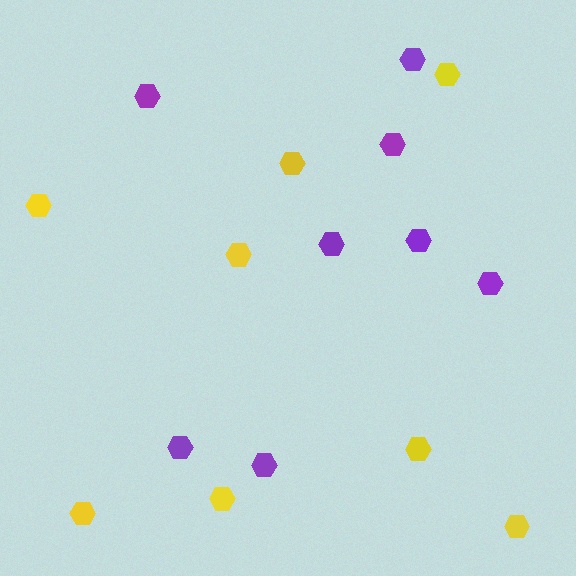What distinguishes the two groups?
There are 2 groups: one group of purple hexagons (8) and one group of yellow hexagons (8).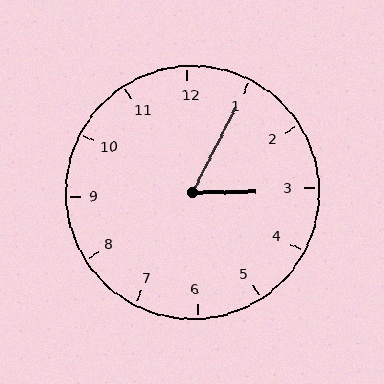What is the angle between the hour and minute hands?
Approximately 62 degrees.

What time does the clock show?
3:05.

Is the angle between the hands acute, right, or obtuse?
It is acute.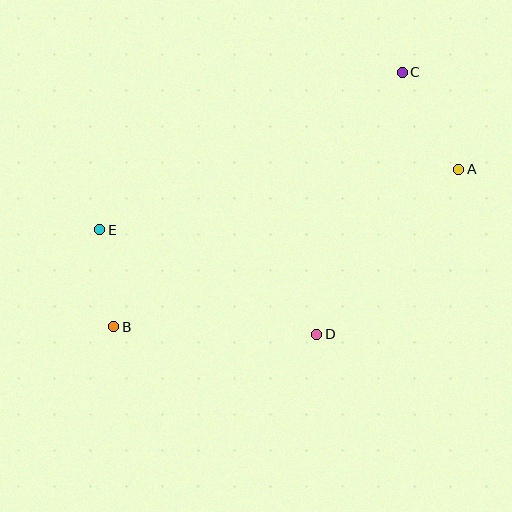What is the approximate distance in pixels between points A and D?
The distance between A and D is approximately 218 pixels.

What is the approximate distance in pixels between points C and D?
The distance between C and D is approximately 276 pixels.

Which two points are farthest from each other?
Points B and C are farthest from each other.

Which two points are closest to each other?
Points B and E are closest to each other.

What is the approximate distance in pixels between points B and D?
The distance between B and D is approximately 203 pixels.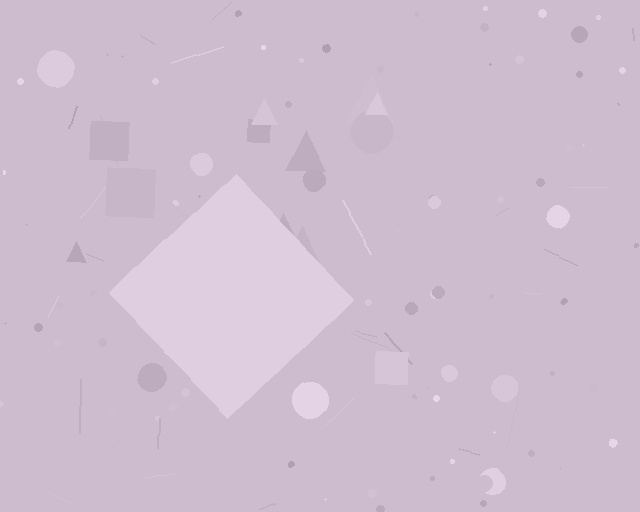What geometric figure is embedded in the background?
A diamond is embedded in the background.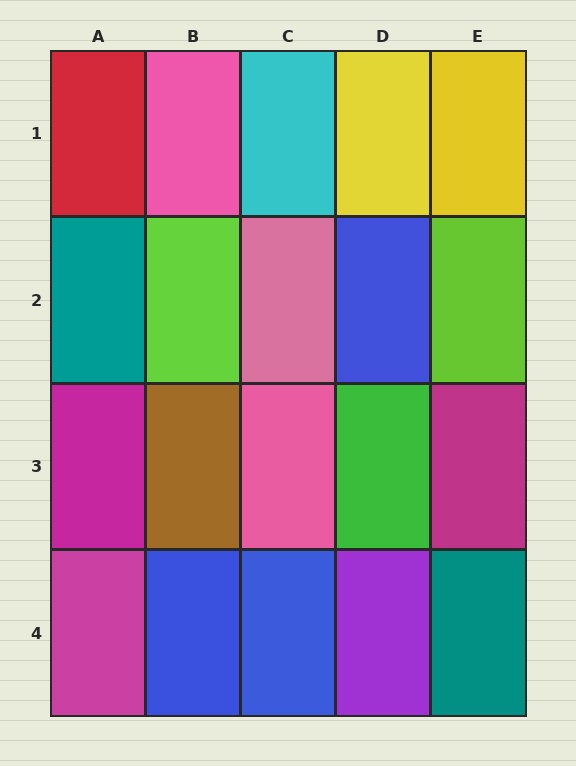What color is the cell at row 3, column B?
Brown.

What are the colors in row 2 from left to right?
Teal, lime, pink, blue, lime.